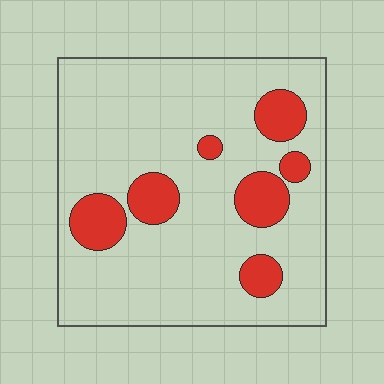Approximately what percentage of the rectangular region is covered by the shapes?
Approximately 15%.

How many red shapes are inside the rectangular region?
7.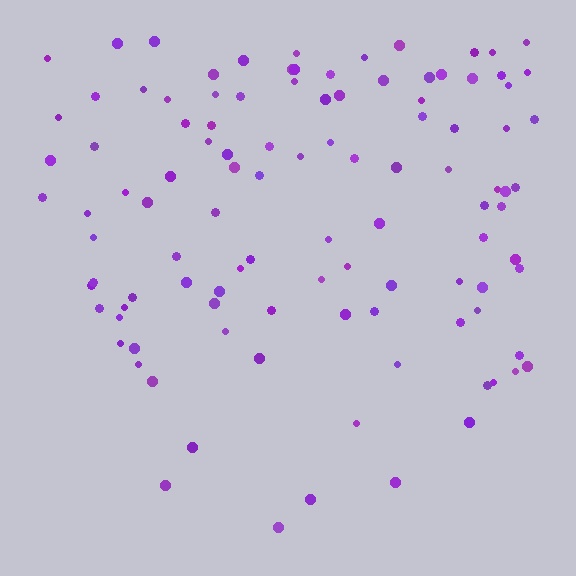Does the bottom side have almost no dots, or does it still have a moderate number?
Still a moderate number, just noticeably fewer than the top.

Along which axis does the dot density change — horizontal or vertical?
Vertical.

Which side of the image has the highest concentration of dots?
The top.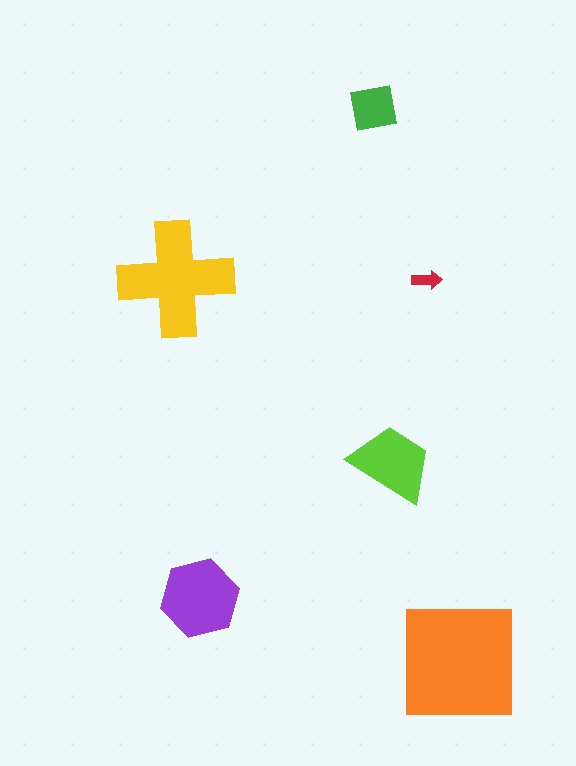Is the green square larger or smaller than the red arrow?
Larger.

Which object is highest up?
The green square is topmost.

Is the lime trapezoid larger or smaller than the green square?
Larger.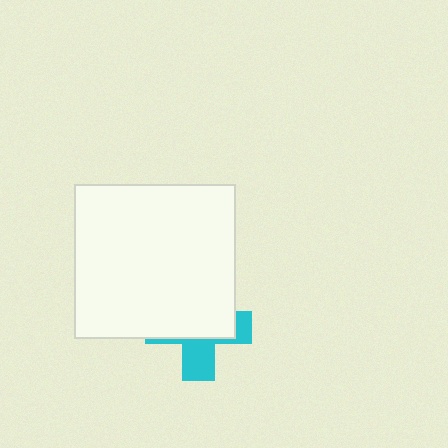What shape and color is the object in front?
The object in front is a white rectangle.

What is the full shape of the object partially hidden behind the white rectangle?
The partially hidden object is a cyan cross.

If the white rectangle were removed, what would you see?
You would see the complete cyan cross.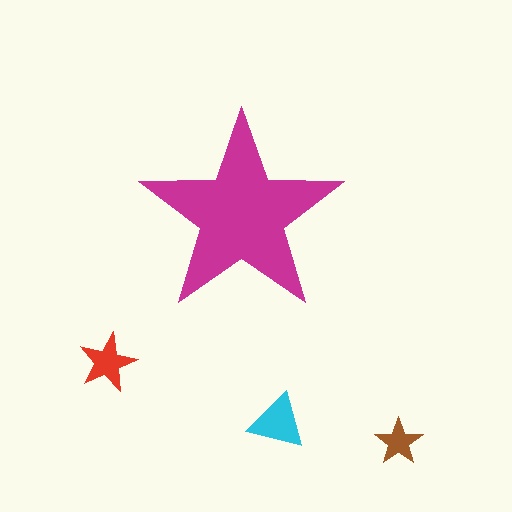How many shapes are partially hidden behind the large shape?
0 shapes are partially hidden.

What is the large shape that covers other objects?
A magenta star.